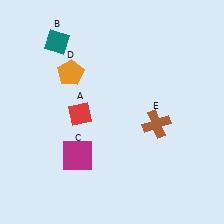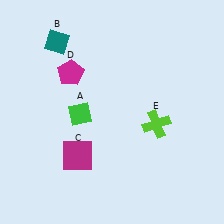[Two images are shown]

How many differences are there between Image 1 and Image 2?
There are 3 differences between the two images.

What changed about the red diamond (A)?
In Image 1, A is red. In Image 2, it changed to green.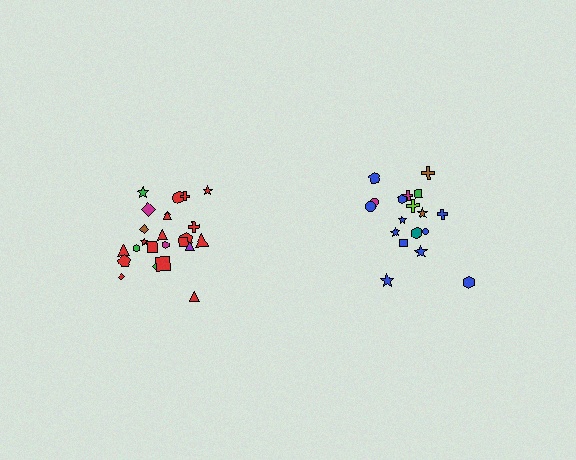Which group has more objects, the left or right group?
The left group.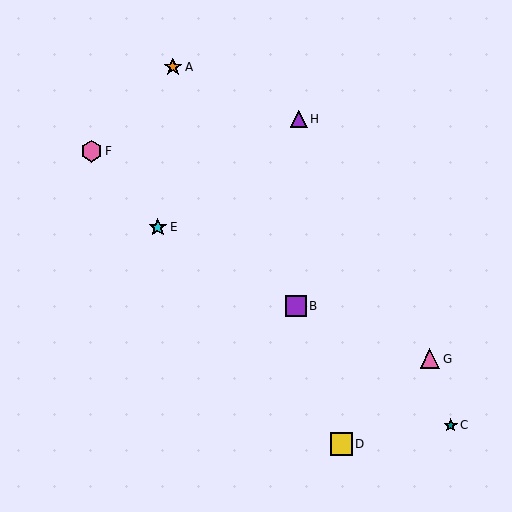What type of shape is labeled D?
Shape D is a yellow square.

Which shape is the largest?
The yellow square (labeled D) is the largest.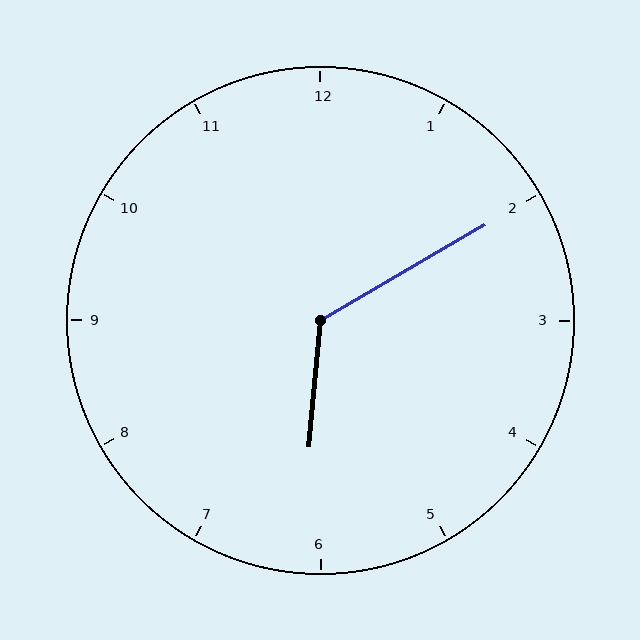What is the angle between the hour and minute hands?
Approximately 125 degrees.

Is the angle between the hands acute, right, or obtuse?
It is obtuse.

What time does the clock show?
6:10.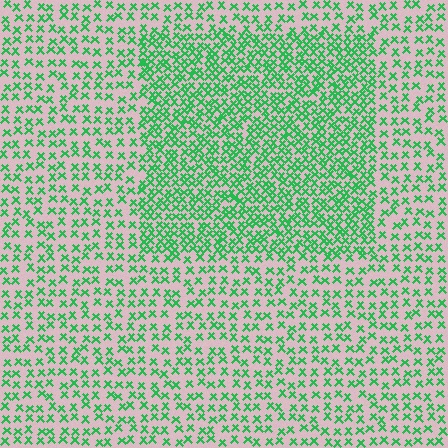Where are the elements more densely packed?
The elements are more densely packed inside the rectangle boundary.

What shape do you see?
I see a rectangle.